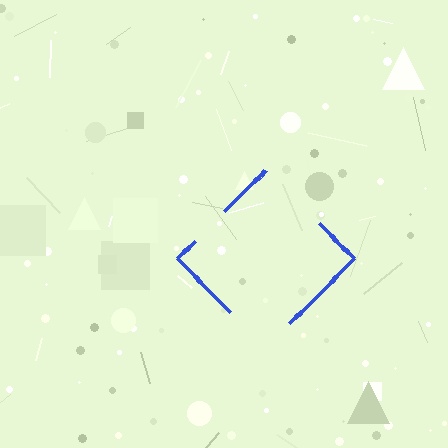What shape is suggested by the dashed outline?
The dashed outline suggests a diamond.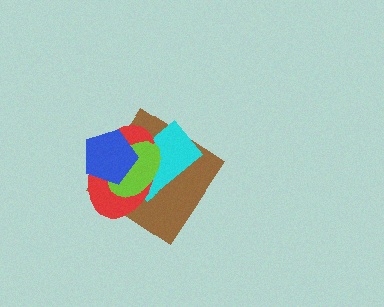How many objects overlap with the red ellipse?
4 objects overlap with the red ellipse.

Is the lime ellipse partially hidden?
Yes, it is partially covered by another shape.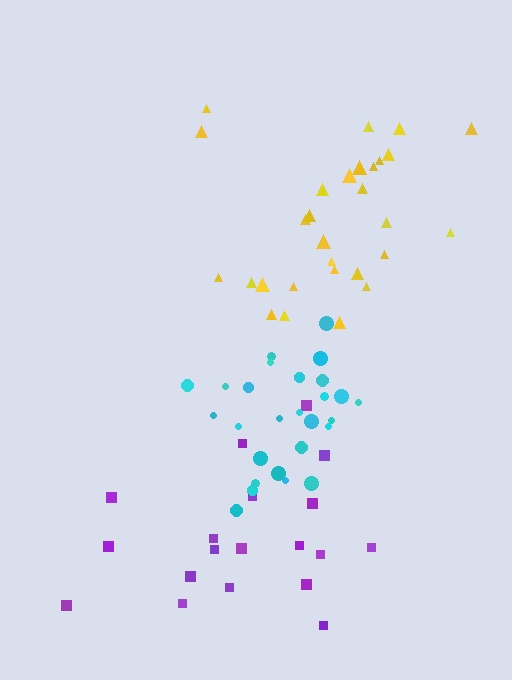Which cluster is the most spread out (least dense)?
Purple.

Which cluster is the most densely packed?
Cyan.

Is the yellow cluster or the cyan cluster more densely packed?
Cyan.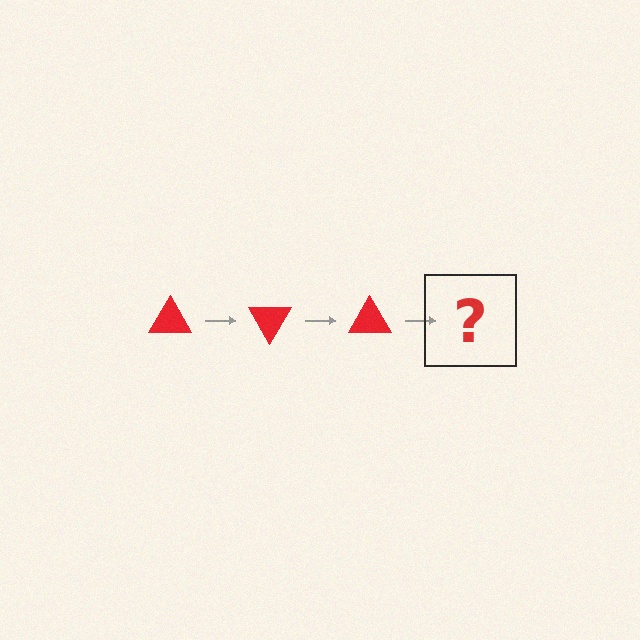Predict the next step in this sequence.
The next step is a red triangle rotated 180 degrees.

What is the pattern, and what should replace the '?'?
The pattern is that the triangle rotates 60 degrees each step. The '?' should be a red triangle rotated 180 degrees.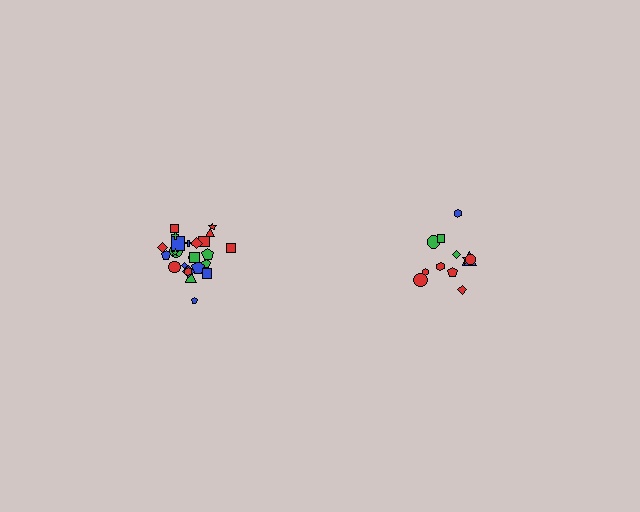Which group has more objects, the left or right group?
The left group.